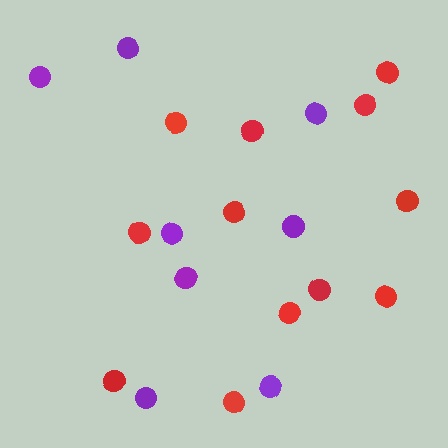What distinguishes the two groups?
There are 2 groups: one group of red circles (12) and one group of purple circles (8).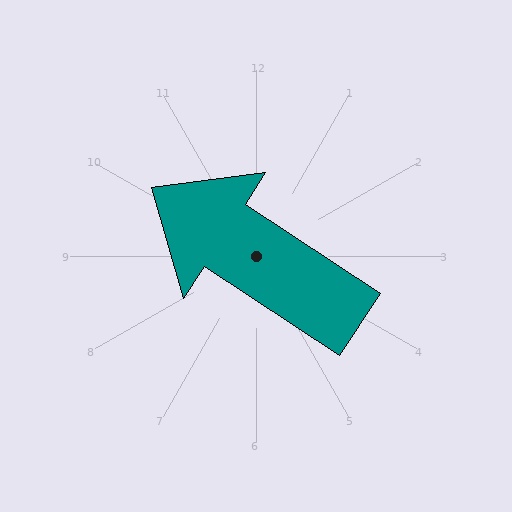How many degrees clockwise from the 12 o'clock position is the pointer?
Approximately 303 degrees.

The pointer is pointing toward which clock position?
Roughly 10 o'clock.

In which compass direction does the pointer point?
Northwest.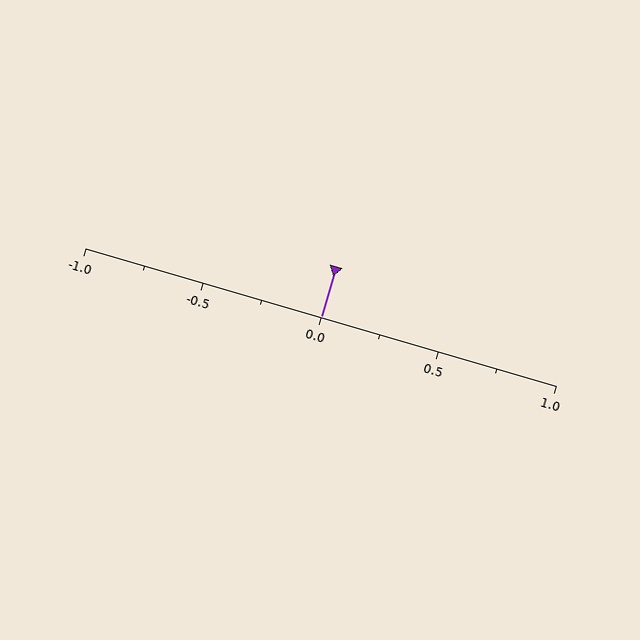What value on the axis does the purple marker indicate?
The marker indicates approximately 0.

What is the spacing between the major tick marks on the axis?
The major ticks are spaced 0.5 apart.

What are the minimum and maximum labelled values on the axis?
The axis runs from -1.0 to 1.0.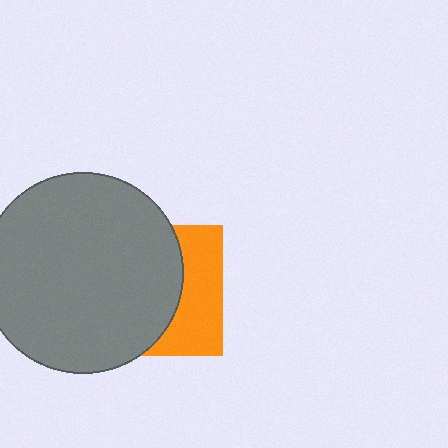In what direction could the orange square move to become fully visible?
The orange square could move right. That would shift it out from behind the gray circle entirely.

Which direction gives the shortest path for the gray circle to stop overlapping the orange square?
Moving left gives the shortest separation.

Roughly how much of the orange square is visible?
A small part of it is visible (roughly 37%).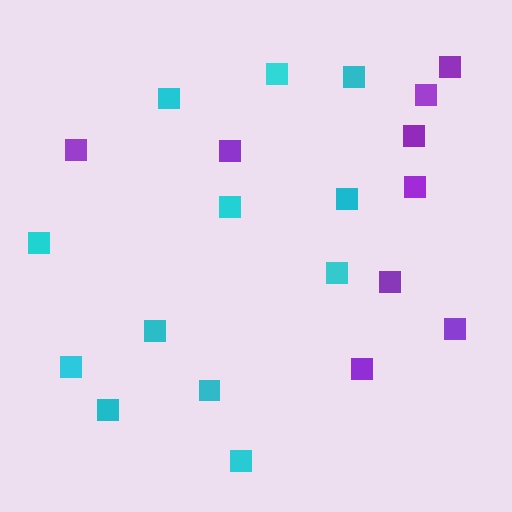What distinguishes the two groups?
There are 2 groups: one group of purple squares (9) and one group of cyan squares (12).